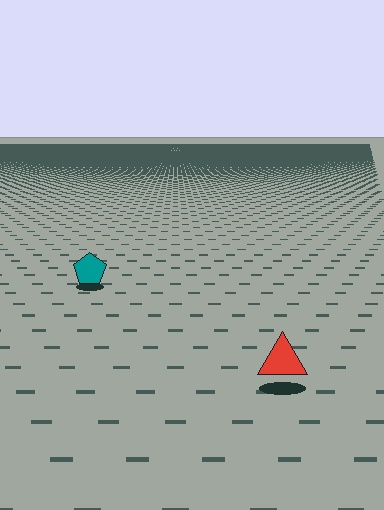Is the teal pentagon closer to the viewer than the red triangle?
No. The red triangle is closer — you can tell from the texture gradient: the ground texture is coarser near it.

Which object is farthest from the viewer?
The teal pentagon is farthest from the viewer. It appears smaller and the ground texture around it is denser.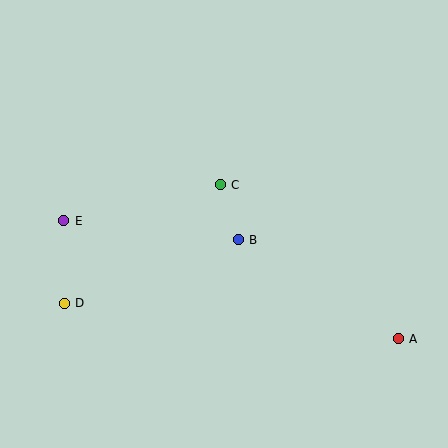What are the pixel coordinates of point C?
Point C is at (220, 185).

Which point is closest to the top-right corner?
Point C is closest to the top-right corner.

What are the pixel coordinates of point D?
Point D is at (64, 303).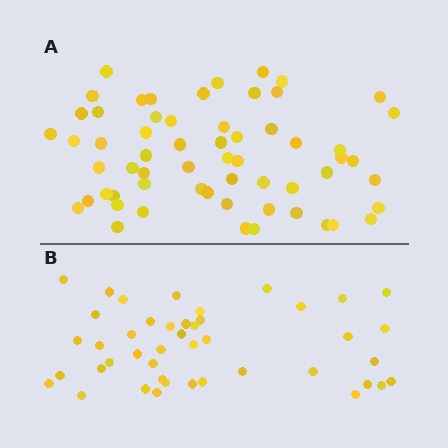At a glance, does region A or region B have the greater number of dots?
Region A (the top region) has more dots.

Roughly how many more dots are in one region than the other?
Region A has approximately 15 more dots than region B.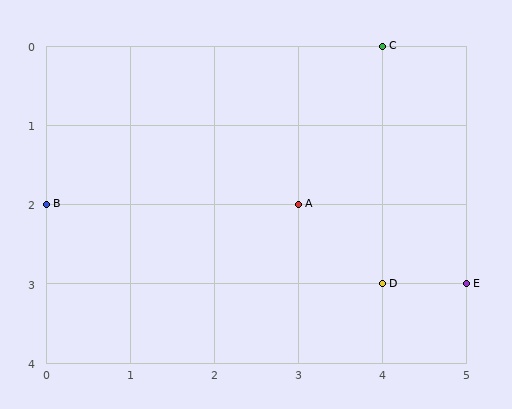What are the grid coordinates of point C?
Point C is at grid coordinates (4, 0).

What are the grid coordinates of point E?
Point E is at grid coordinates (5, 3).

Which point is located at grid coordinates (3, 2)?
Point A is at (3, 2).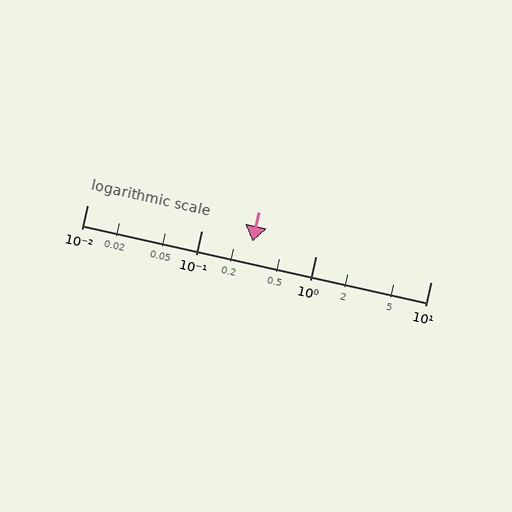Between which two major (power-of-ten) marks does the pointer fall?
The pointer is between 0.1 and 1.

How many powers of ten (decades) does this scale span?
The scale spans 3 decades, from 0.01 to 10.